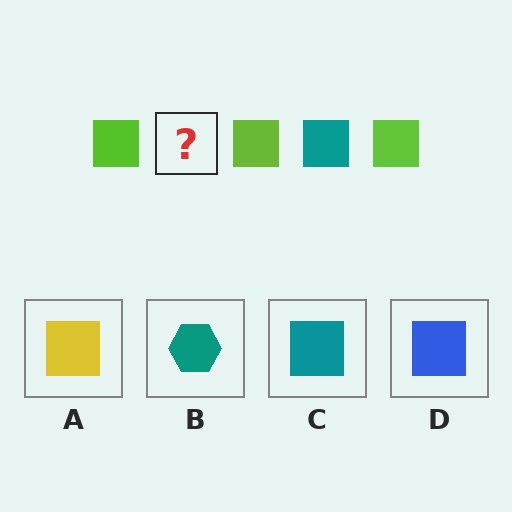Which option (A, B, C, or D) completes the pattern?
C.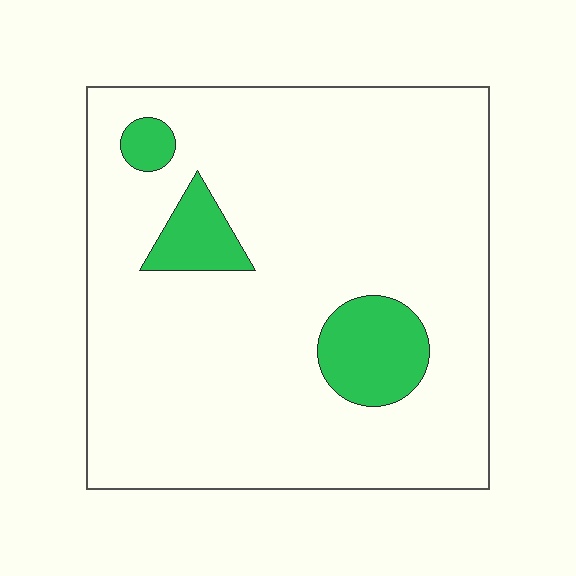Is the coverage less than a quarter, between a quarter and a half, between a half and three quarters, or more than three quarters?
Less than a quarter.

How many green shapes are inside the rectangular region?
3.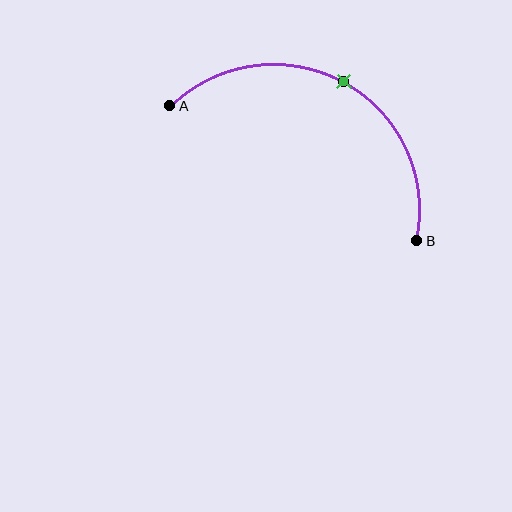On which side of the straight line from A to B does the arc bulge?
The arc bulges above the straight line connecting A and B.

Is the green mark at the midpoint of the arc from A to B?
Yes. The green mark lies on the arc at equal arc-length from both A and B — it is the arc midpoint.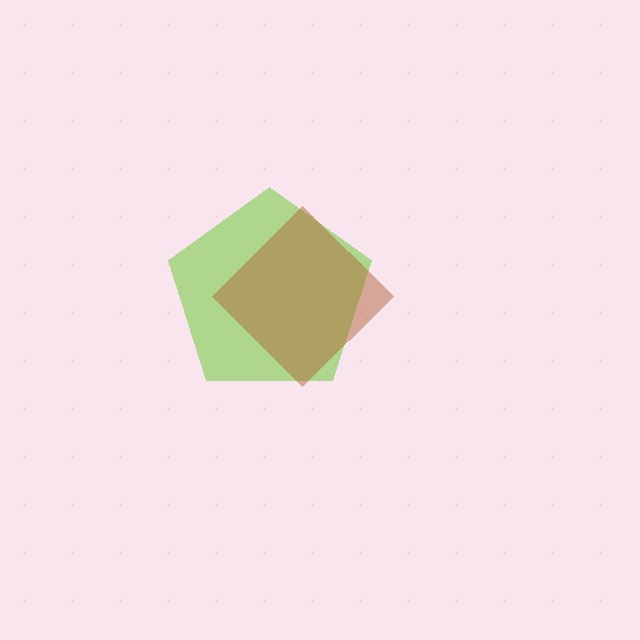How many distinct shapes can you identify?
There are 2 distinct shapes: a lime pentagon, a brown diamond.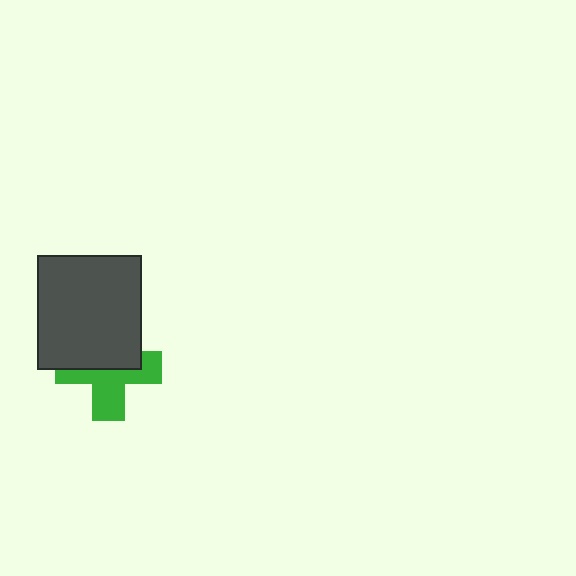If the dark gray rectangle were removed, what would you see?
You would see the complete green cross.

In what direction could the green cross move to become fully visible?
The green cross could move down. That would shift it out from behind the dark gray rectangle entirely.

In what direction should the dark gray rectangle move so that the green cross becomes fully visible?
The dark gray rectangle should move up. That is the shortest direction to clear the overlap and leave the green cross fully visible.